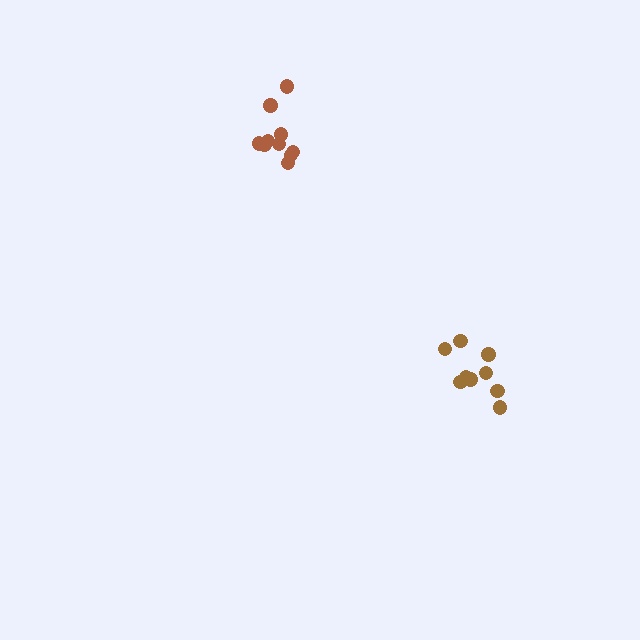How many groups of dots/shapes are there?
There are 2 groups.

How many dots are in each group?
Group 1: 10 dots, Group 2: 9 dots (19 total).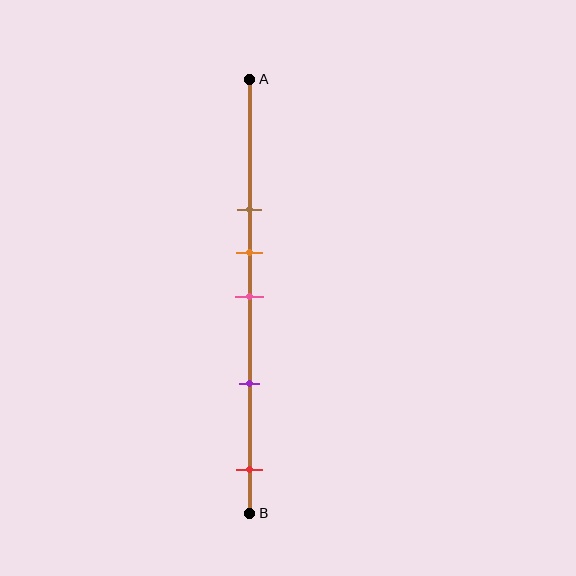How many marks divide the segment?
There are 5 marks dividing the segment.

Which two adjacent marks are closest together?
The orange and pink marks are the closest adjacent pair.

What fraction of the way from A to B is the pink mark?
The pink mark is approximately 50% (0.5) of the way from A to B.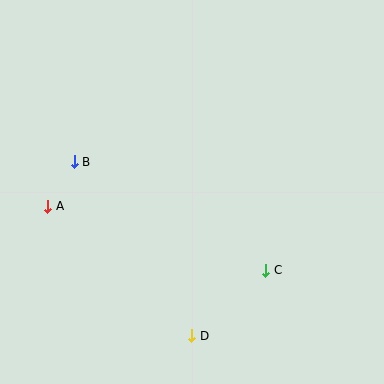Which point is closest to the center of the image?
Point C at (266, 270) is closest to the center.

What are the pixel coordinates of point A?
Point A is at (48, 206).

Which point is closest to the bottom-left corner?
Point A is closest to the bottom-left corner.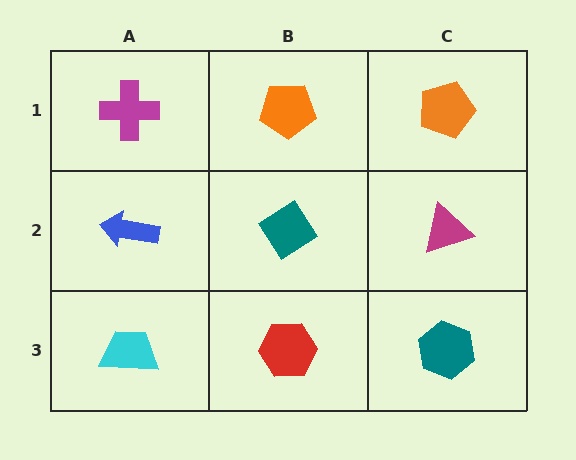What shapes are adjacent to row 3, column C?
A magenta triangle (row 2, column C), a red hexagon (row 3, column B).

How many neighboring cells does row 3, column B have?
3.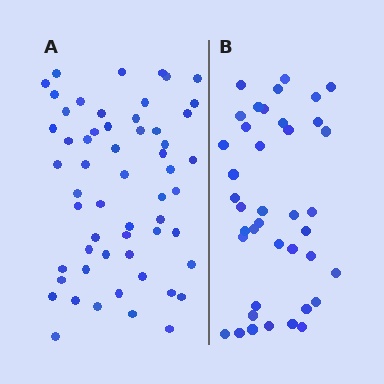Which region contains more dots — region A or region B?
Region A (the left region) has more dots.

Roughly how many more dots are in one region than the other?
Region A has approximately 15 more dots than region B.